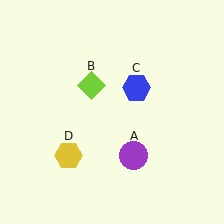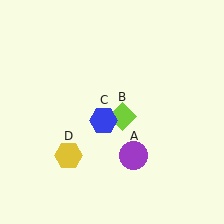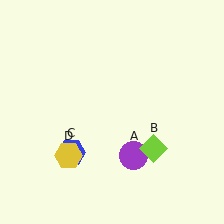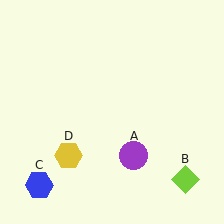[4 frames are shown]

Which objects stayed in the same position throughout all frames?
Purple circle (object A) and yellow hexagon (object D) remained stationary.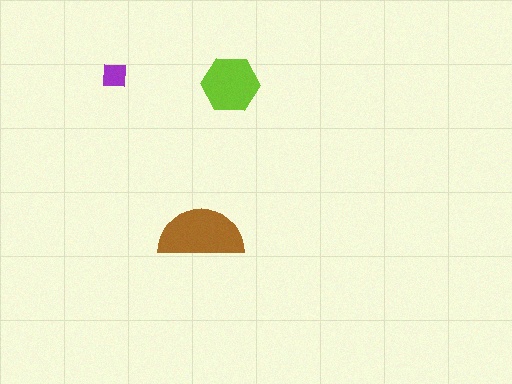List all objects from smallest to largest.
The purple square, the lime hexagon, the brown semicircle.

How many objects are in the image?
There are 3 objects in the image.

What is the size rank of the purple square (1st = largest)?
3rd.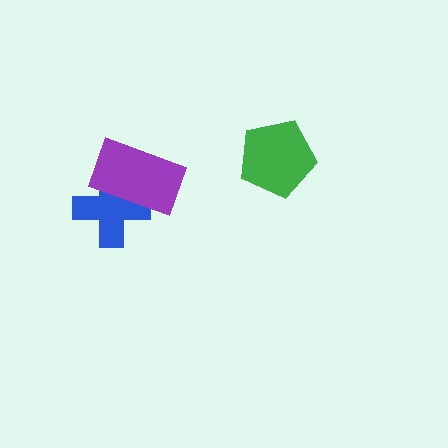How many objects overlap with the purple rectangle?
1 object overlaps with the purple rectangle.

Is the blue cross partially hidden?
Yes, it is partially covered by another shape.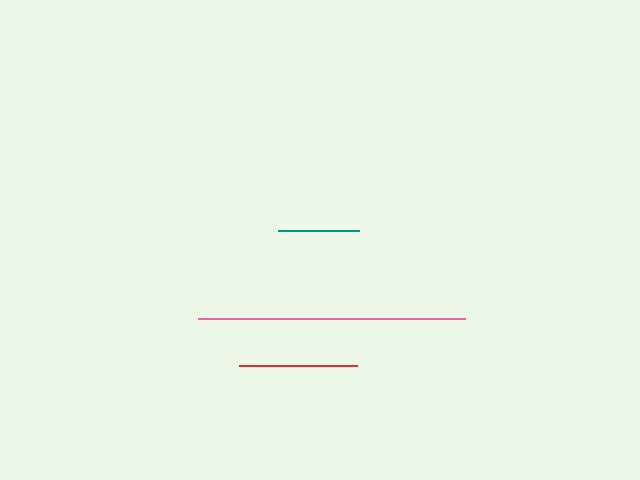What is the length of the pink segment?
The pink segment is approximately 267 pixels long.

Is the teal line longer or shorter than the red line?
The red line is longer than the teal line.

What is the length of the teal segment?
The teal segment is approximately 81 pixels long.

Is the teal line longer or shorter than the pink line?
The pink line is longer than the teal line.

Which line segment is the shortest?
The teal line is the shortest at approximately 81 pixels.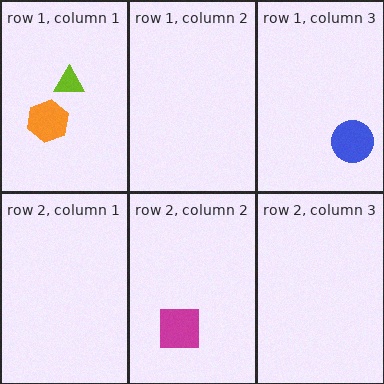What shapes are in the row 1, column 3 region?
The blue circle.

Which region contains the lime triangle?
The row 1, column 1 region.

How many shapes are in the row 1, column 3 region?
1.